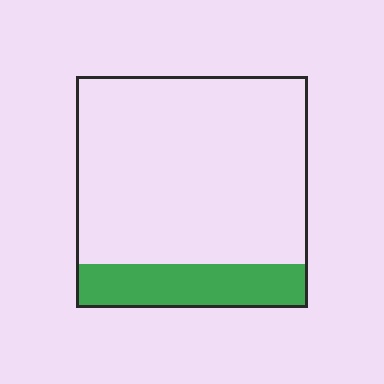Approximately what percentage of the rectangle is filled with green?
Approximately 20%.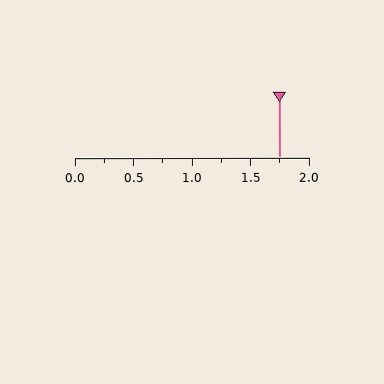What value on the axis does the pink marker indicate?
The marker indicates approximately 1.75.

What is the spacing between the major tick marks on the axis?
The major ticks are spaced 0.5 apart.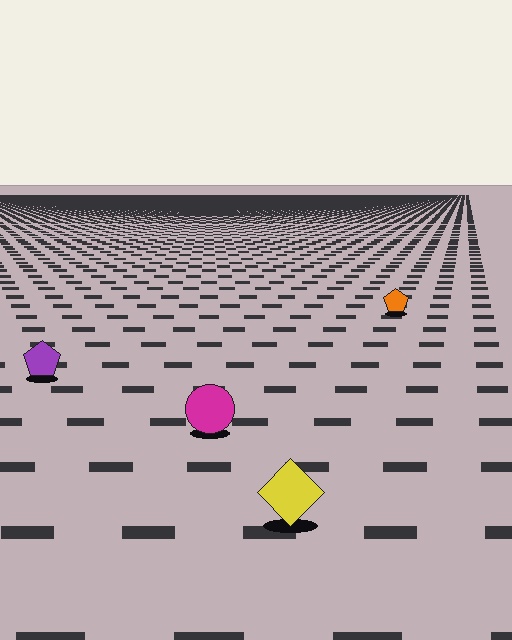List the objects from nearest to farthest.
From nearest to farthest: the yellow diamond, the magenta circle, the purple pentagon, the orange pentagon.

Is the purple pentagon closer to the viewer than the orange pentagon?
Yes. The purple pentagon is closer — you can tell from the texture gradient: the ground texture is coarser near it.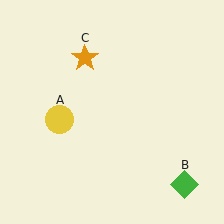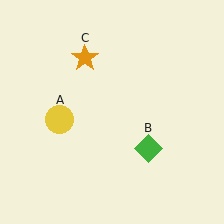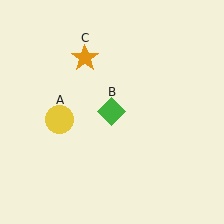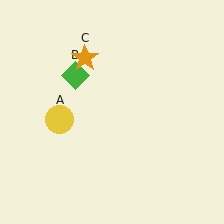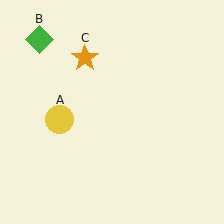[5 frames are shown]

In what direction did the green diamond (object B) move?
The green diamond (object B) moved up and to the left.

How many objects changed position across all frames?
1 object changed position: green diamond (object B).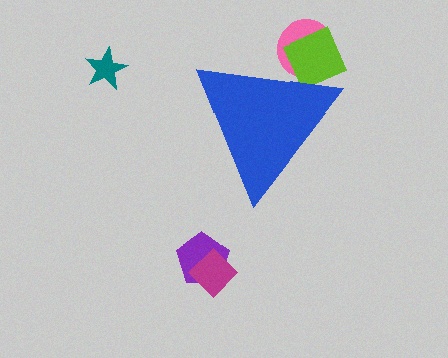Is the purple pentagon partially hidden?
No, the purple pentagon is fully visible.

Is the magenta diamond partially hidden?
No, the magenta diamond is fully visible.